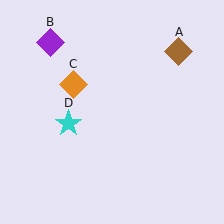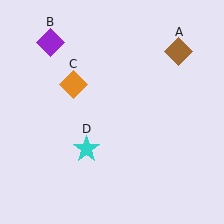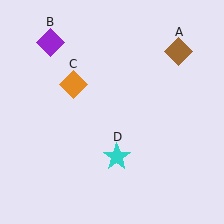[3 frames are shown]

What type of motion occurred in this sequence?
The cyan star (object D) rotated counterclockwise around the center of the scene.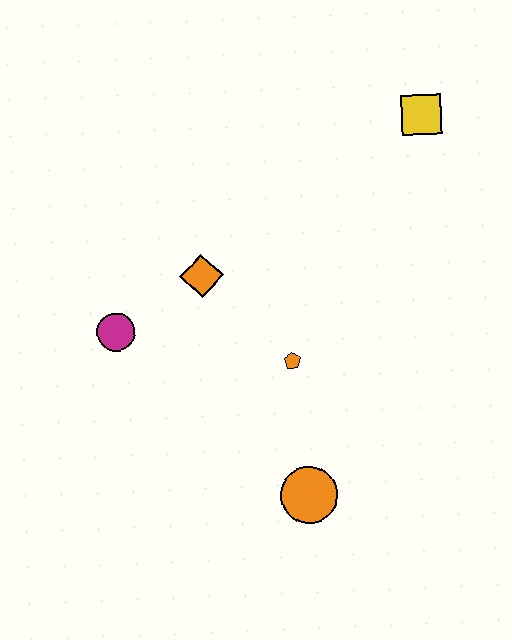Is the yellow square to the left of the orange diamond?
No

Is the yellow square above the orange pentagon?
Yes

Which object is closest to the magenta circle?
The orange diamond is closest to the magenta circle.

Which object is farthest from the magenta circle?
The yellow square is farthest from the magenta circle.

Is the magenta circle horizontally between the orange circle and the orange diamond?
No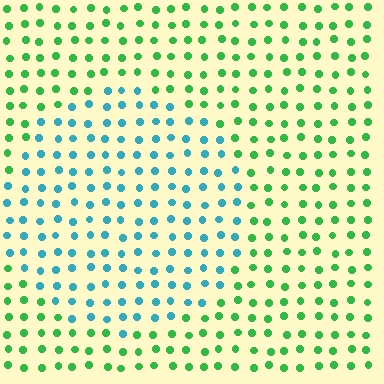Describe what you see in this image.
The image is filled with small green elements in a uniform arrangement. A circle-shaped region is visible where the elements are tinted to a slightly different hue, forming a subtle color boundary.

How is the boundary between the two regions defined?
The boundary is defined purely by a slight shift in hue (about 57 degrees). Spacing, size, and orientation are identical on both sides.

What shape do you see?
I see a circle.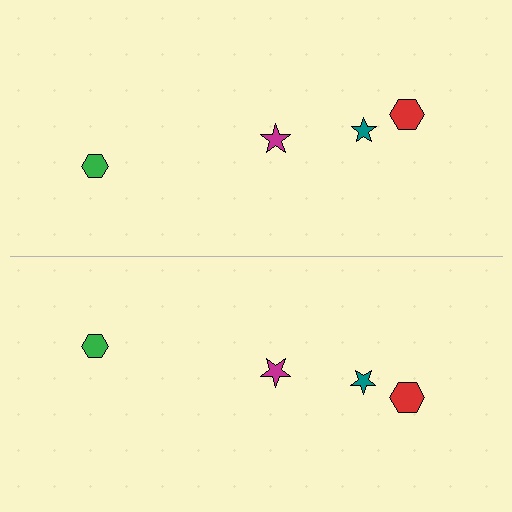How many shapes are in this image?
There are 8 shapes in this image.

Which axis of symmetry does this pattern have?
The pattern has a horizontal axis of symmetry running through the center of the image.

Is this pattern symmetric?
Yes, this pattern has bilateral (reflection) symmetry.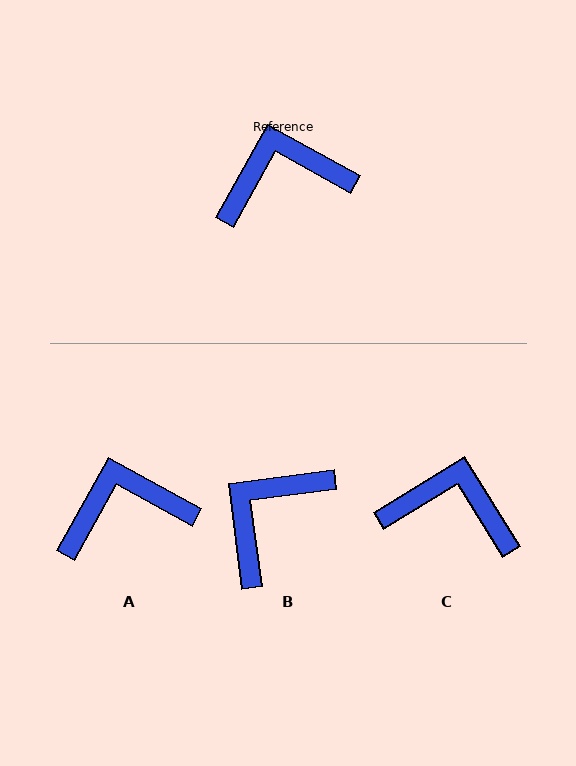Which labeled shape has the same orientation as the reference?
A.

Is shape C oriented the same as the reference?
No, it is off by about 29 degrees.